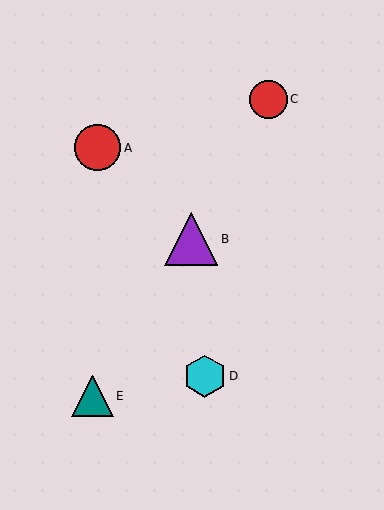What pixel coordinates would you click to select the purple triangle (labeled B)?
Click at (191, 239) to select the purple triangle B.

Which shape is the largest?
The purple triangle (labeled B) is the largest.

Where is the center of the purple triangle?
The center of the purple triangle is at (191, 239).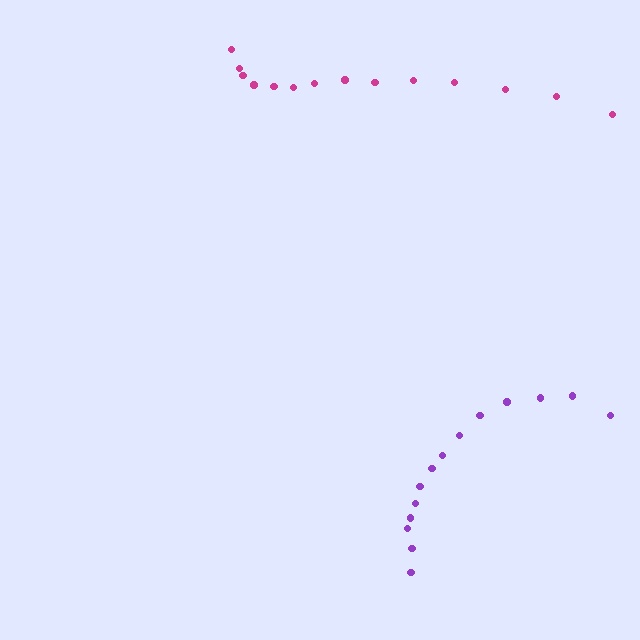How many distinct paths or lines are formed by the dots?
There are 2 distinct paths.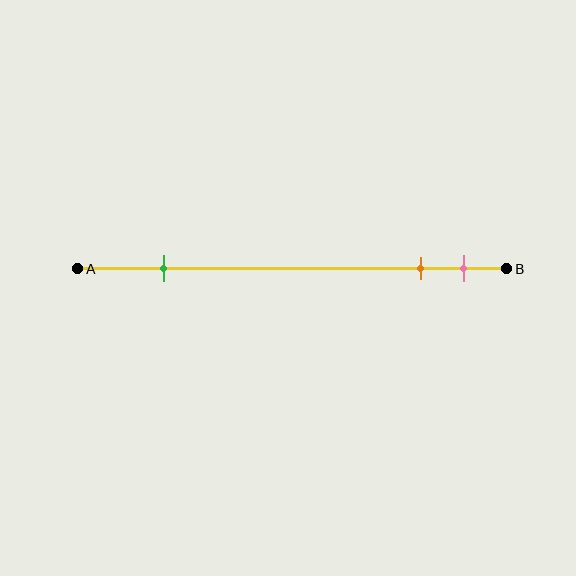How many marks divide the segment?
There are 3 marks dividing the segment.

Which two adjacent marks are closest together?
The orange and pink marks are the closest adjacent pair.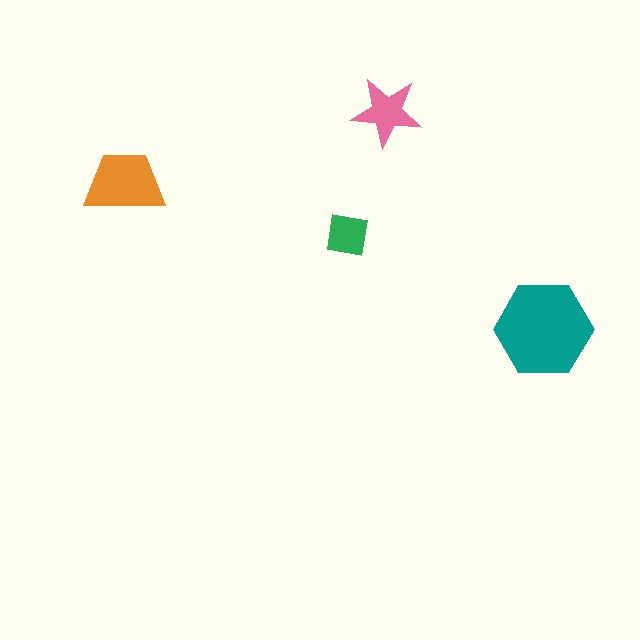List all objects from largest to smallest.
The teal hexagon, the orange trapezoid, the pink star, the green square.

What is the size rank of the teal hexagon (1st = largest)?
1st.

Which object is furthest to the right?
The teal hexagon is rightmost.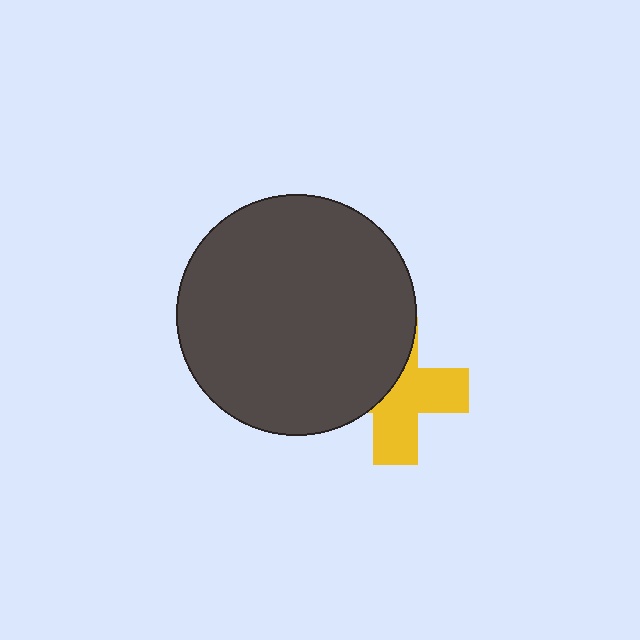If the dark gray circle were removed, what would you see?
You would see the complete yellow cross.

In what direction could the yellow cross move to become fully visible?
The yellow cross could move right. That would shift it out from behind the dark gray circle entirely.